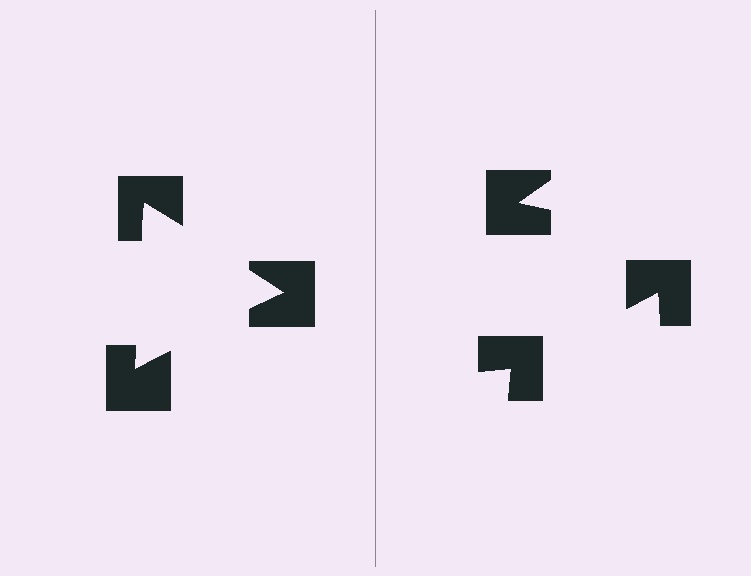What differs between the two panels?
The notched squares are positioned identically on both sides; only the wedge orientations differ. On the left they align to a triangle; on the right they are misaligned.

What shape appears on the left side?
An illusory triangle.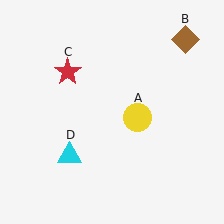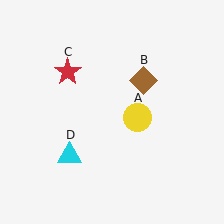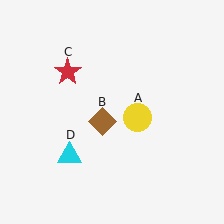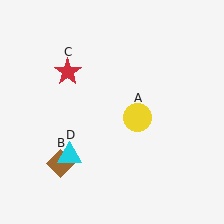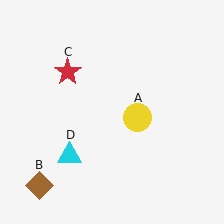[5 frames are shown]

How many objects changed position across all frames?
1 object changed position: brown diamond (object B).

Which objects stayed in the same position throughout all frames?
Yellow circle (object A) and red star (object C) and cyan triangle (object D) remained stationary.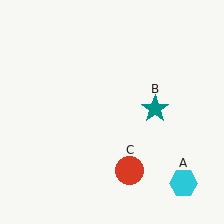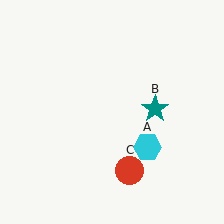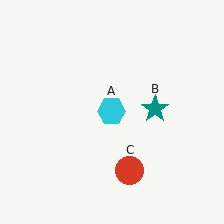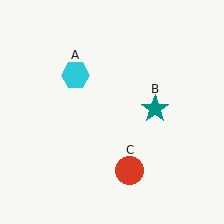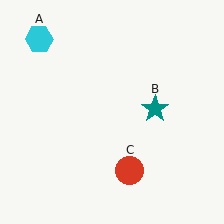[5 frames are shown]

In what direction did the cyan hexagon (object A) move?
The cyan hexagon (object A) moved up and to the left.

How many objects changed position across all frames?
1 object changed position: cyan hexagon (object A).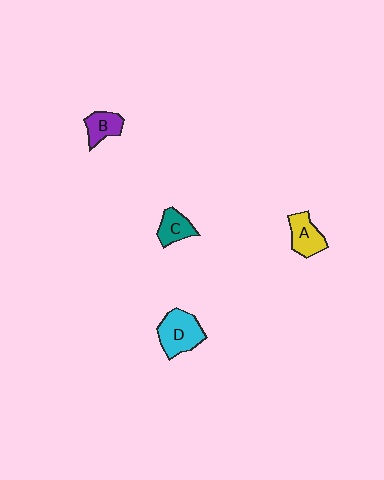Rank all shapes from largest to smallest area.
From largest to smallest: D (cyan), A (yellow), C (teal), B (purple).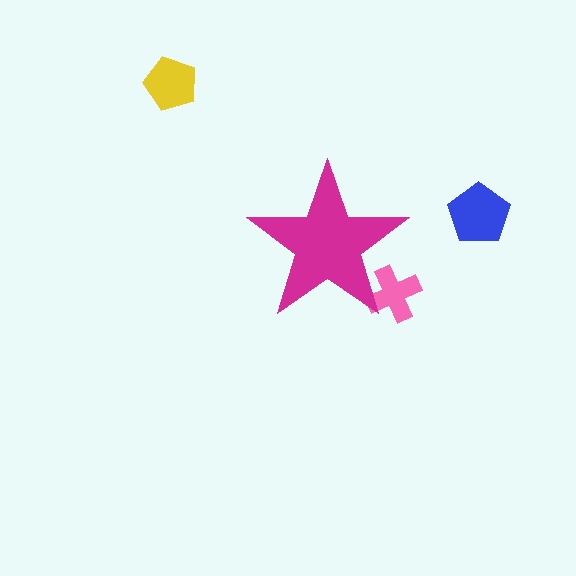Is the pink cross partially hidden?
Yes, the pink cross is partially hidden behind the magenta star.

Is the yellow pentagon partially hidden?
No, the yellow pentagon is fully visible.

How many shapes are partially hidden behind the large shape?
1 shape is partially hidden.